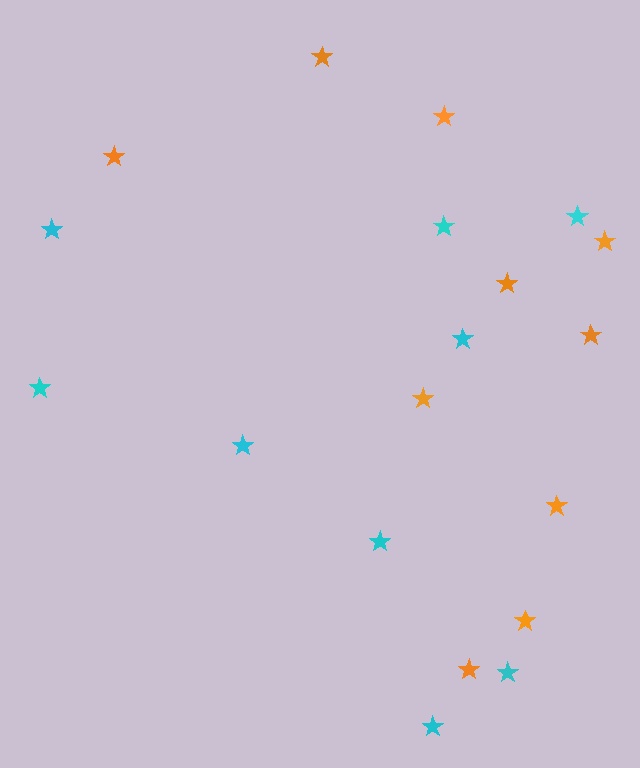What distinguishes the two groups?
There are 2 groups: one group of cyan stars (9) and one group of orange stars (10).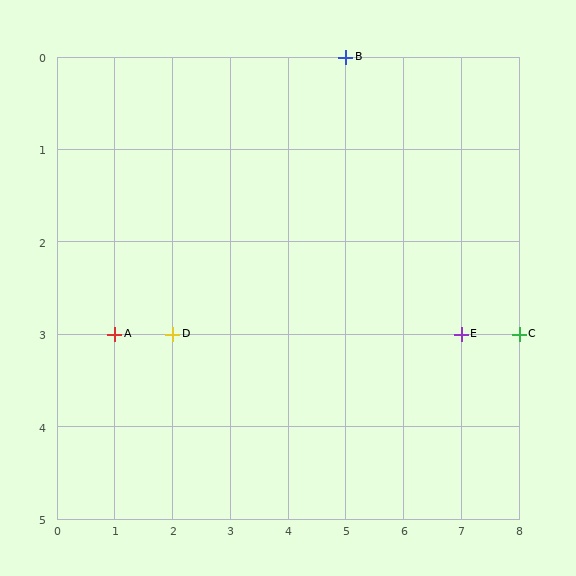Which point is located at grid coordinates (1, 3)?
Point A is at (1, 3).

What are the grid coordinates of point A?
Point A is at grid coordinates (1, 3).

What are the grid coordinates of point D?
Point D is at grid coordinates (2, 3).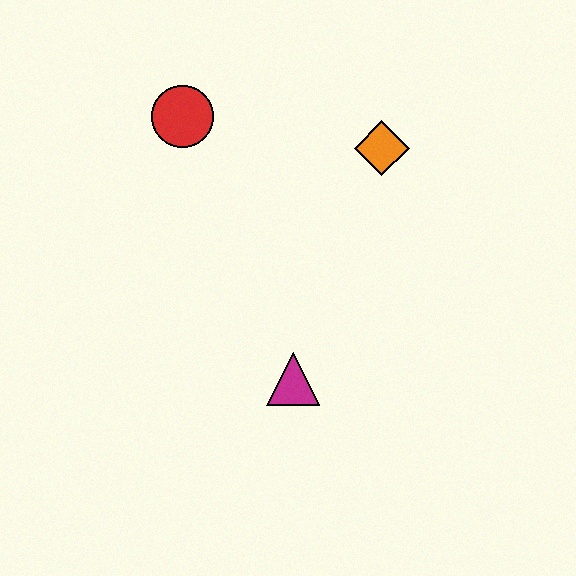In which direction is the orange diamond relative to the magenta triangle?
The orange diamond is above the magenta triangle.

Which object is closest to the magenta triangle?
The orange diamond is closest to the magenta triangle.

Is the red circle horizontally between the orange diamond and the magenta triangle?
No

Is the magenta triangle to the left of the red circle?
No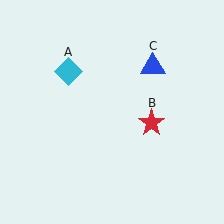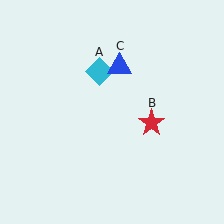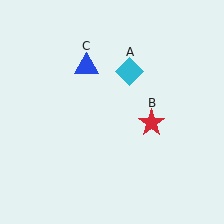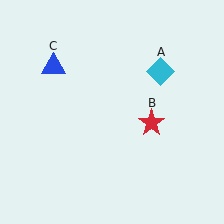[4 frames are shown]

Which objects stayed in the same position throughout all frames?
Red star (object B) remained stationary.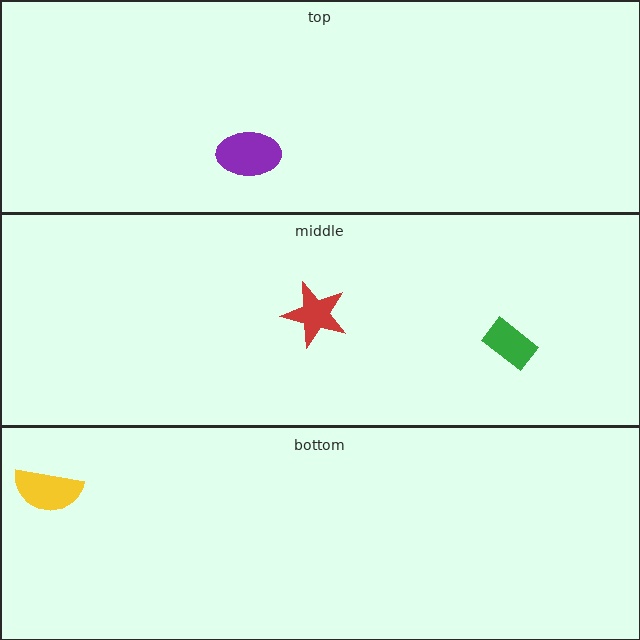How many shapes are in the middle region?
2.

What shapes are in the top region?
The purple ellipse.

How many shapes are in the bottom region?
1.